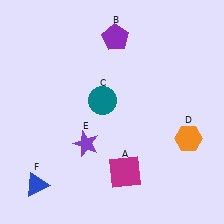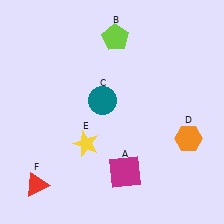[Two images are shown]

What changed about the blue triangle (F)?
In Image 1, F is blue. In Image 2, it changed to red.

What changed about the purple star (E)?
In Image 1, E is purple. In Image 2, it changed to yellow.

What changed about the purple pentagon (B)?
In Image 1, B is purple. In Image 2, it changed to lime.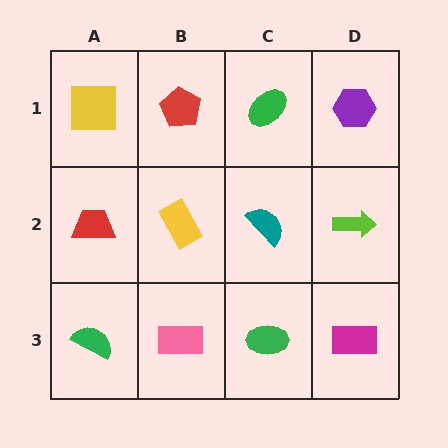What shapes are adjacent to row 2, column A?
A yellow square (row 1, column A), a green semicircle (row 3, column A), a yellow rectangle (row 2, column B).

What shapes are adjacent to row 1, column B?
A yellow rectangle (row 2, column B), a yellow square (row 1, column A), a green ellipse (row 1, column C).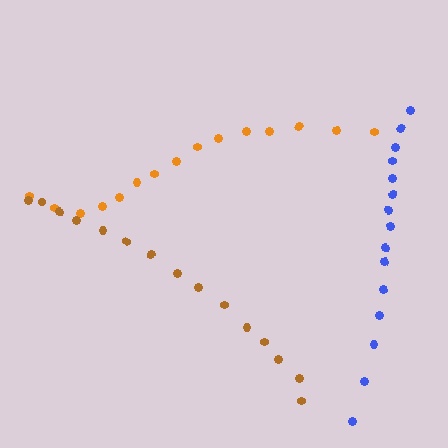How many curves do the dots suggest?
There are 3 distinct paths.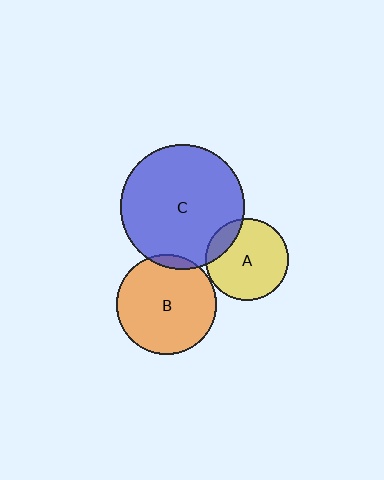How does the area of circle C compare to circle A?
Approximately 2.3 times.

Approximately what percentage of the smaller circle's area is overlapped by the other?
Approximately 15%.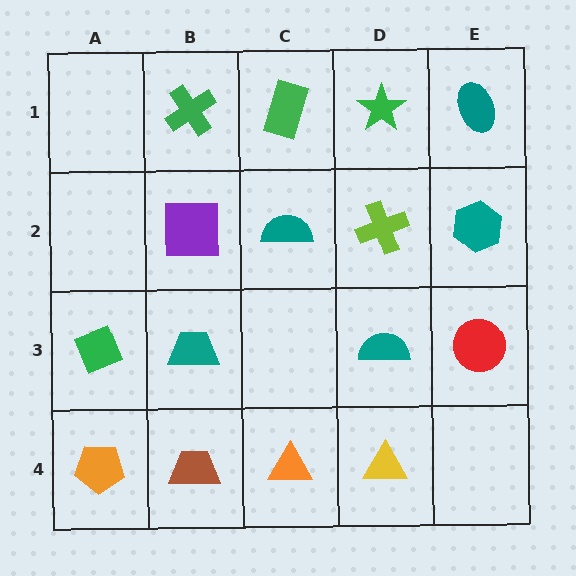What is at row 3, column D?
A teal semicircle.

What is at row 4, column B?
A brown trapezoid.